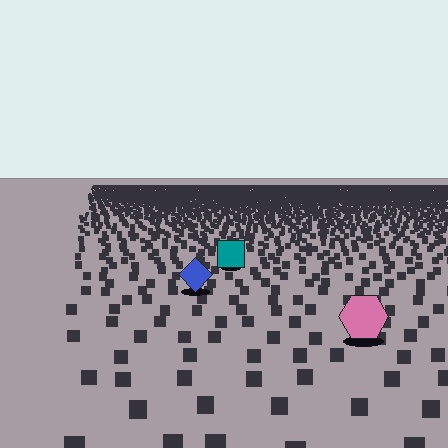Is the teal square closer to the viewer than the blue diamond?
No. The blue diamond is closer — you can tell from the texture gradient: the ground texture is coarser near it.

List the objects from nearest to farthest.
From nearest to farthest: the pink hexagon, the blue diamond, the teal square.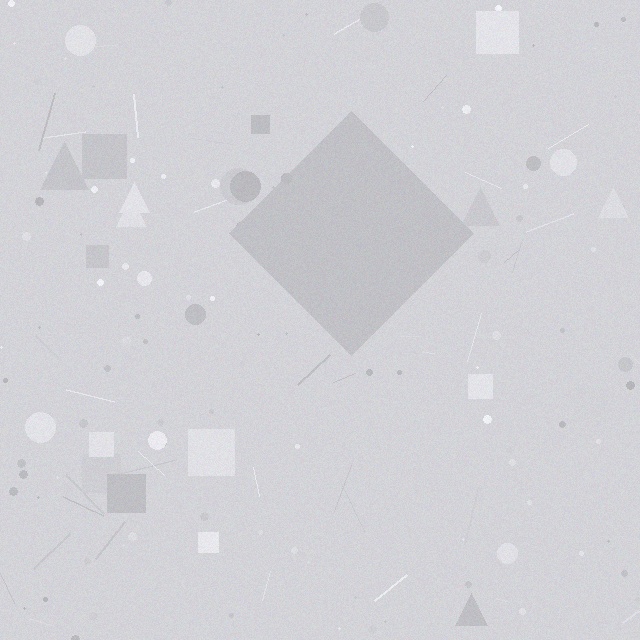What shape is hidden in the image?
A diamond is hidden in the image.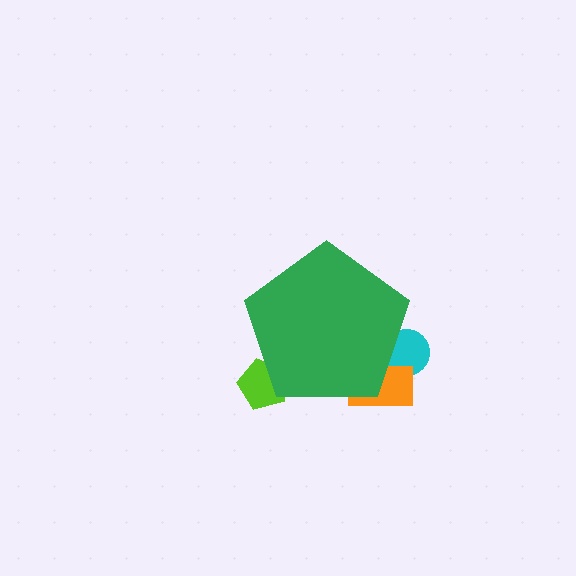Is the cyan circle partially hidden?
Yes, the cyan circle is partially hidden behind the green pentagon.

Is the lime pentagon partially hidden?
Yes, the lime pentagon is partially hidden behind the green pentagon.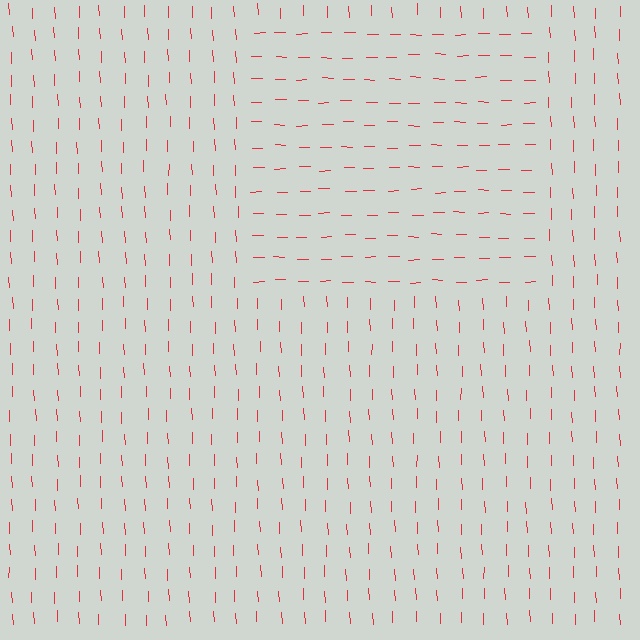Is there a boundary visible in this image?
Yes, there is a texture boundary formed by a change in line orientation.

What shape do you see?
I see a rectangle.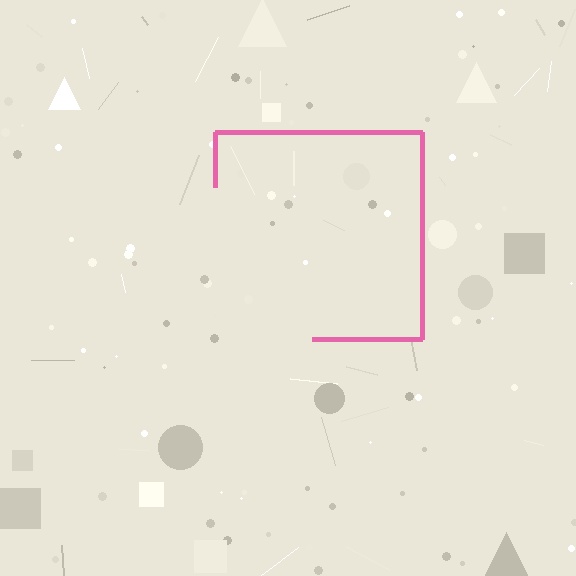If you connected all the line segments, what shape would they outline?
They would outline a square.